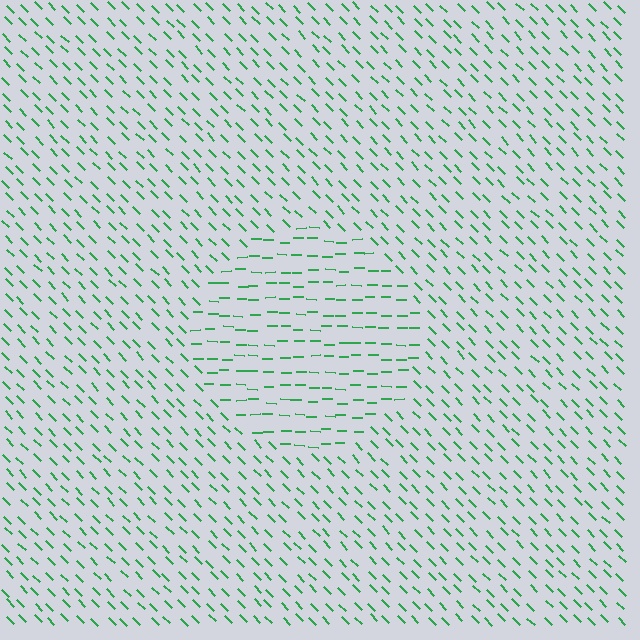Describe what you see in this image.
The image is filled with small green line segments. A circle region in the image has lines oriented differently from the surrounding lines, creating a visible texture boundary.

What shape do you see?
I see a circle.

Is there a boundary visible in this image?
Yes, there is a texture boundary formed by a change in line orientation.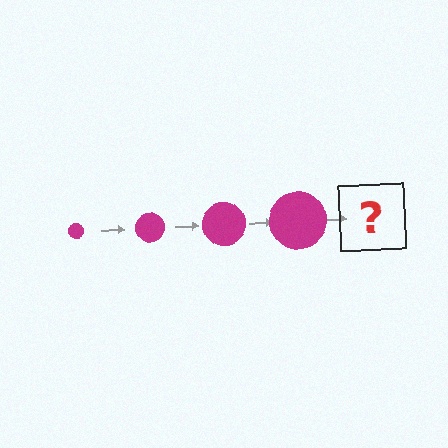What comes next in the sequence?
The next element should be a magenta circle, larger than the previous one.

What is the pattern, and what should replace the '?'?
The pattern is that the circle gets progressively larger each step. The '?' should be a magenta circle, larger than the previous one.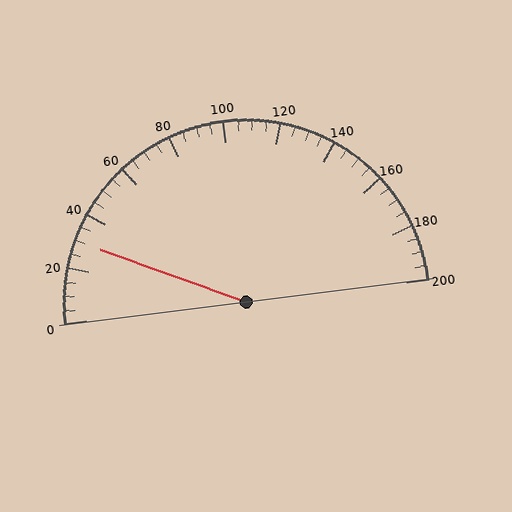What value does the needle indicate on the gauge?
The needle indicates approximately 30.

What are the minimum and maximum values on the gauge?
The gauge ranges from 0 to 200.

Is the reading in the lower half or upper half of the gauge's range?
The reading is in the lower half of the range (0 to 200).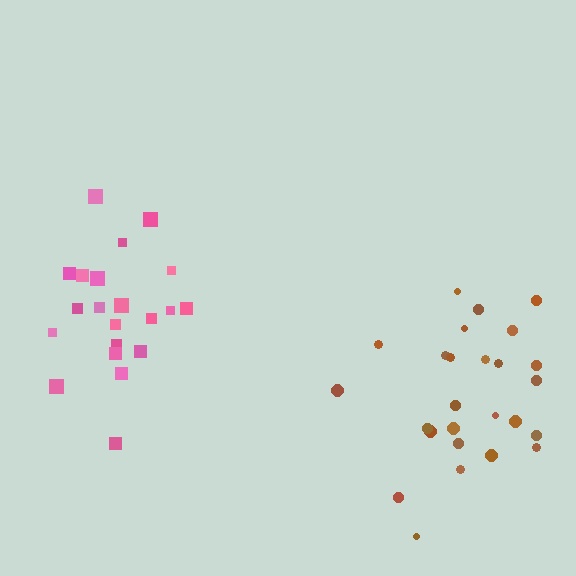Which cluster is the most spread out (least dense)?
Pink.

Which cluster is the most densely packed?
Brown.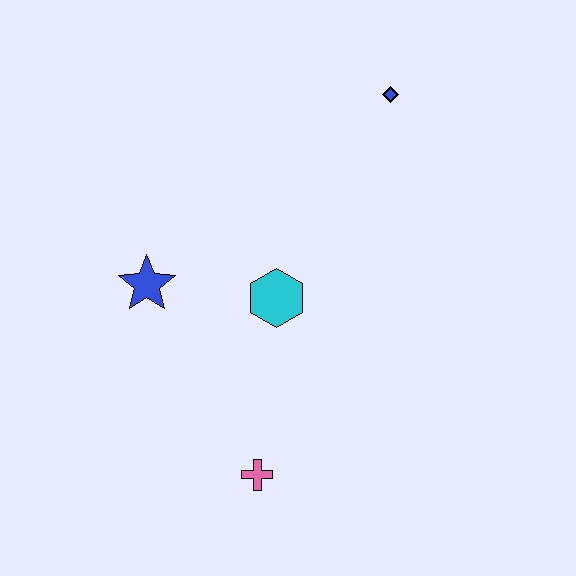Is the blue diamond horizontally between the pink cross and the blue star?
No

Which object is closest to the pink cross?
The cyan hexagon is closest to the pink cross.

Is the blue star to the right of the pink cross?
No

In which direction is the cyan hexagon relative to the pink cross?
The cyan hexagon is above the pink cross.